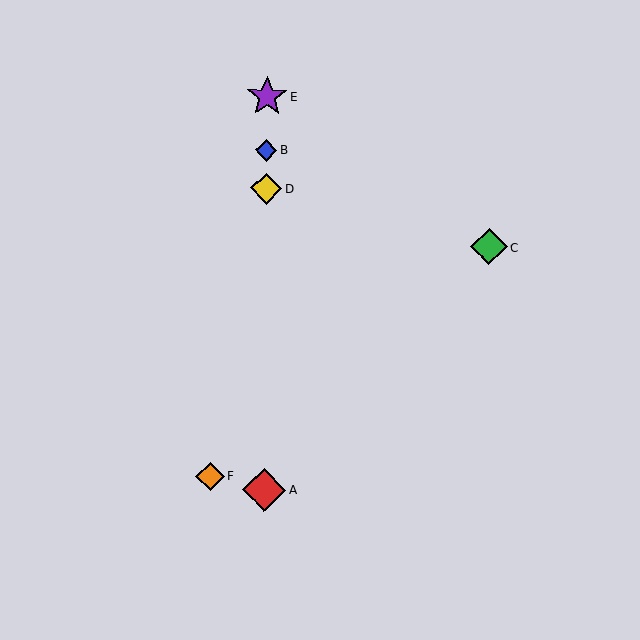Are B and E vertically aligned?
Yes, both are at x≈266.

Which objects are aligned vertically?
Objects A, B, D, E are aligned vertically.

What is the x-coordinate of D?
Object D is at x≈266.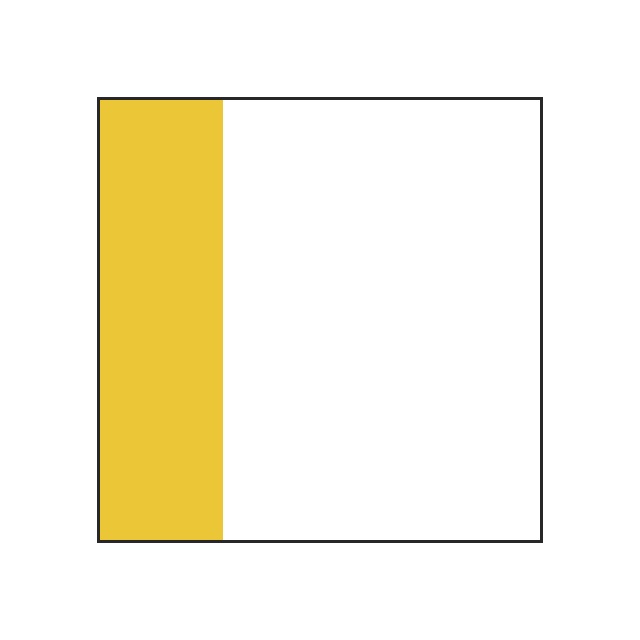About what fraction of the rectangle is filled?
About one quarter (1/4).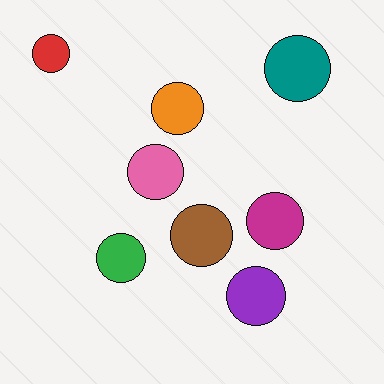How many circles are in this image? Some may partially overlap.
There are 8 circles.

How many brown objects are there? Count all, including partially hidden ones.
There is 1 brown object.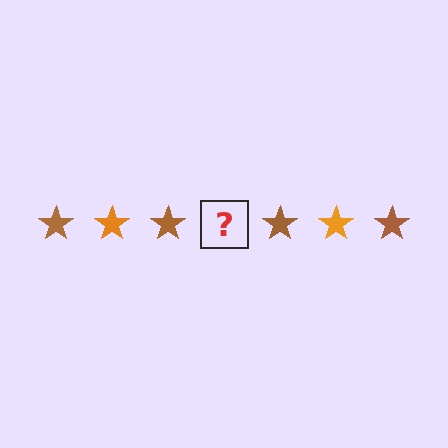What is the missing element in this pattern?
The missing element is an orange star.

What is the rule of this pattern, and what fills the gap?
The rule is that the pattern cycles through brown, orange stars. The gap should be filled with an orange star.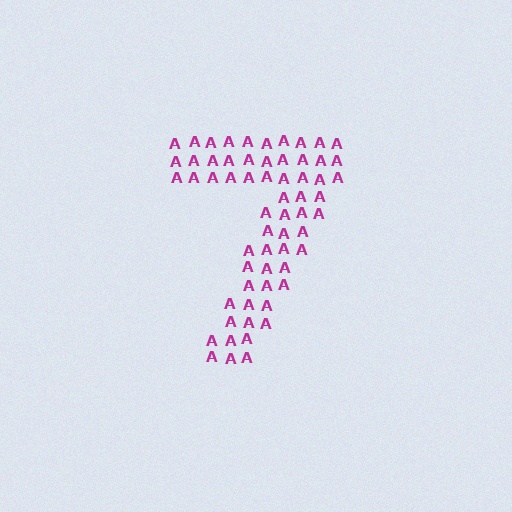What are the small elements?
The small elements are letter A's.